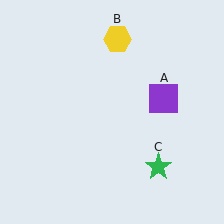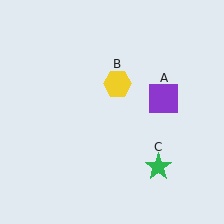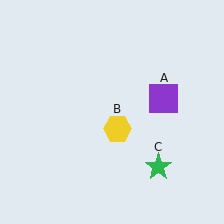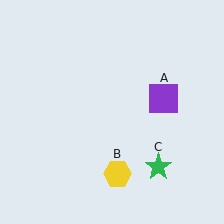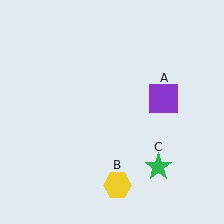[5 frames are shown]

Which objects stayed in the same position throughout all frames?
Purple square (object A) and green star (object C) remained stationary.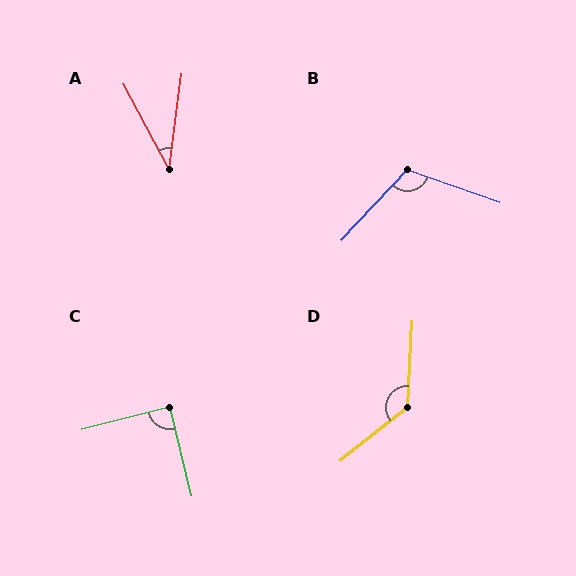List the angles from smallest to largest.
A (35°), C (89°), B (114°), D (131°).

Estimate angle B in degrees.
Approximately 114 degrees.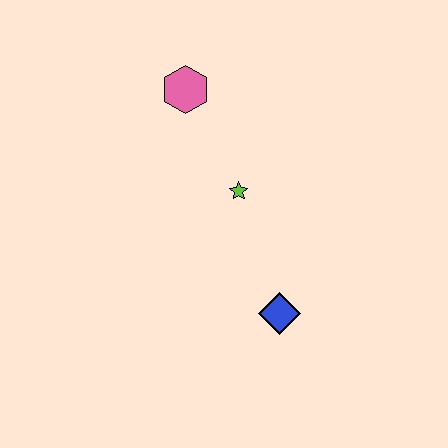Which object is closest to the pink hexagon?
The lime star is closest to the pink hexagon.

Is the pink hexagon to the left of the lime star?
Yes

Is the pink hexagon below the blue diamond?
No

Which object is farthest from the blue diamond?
The pink hexagon is farthest from the blue diamond.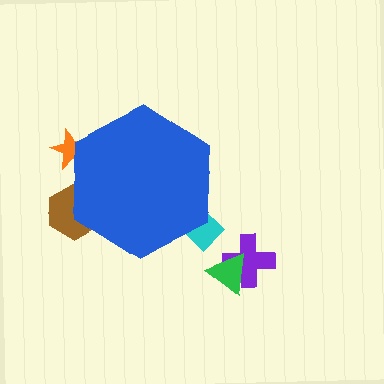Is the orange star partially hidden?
Yes, the orange star is partially hidden behind the blue hexagon.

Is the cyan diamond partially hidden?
Yes, the cyan diamond is partially hidden behind the blue hexagon.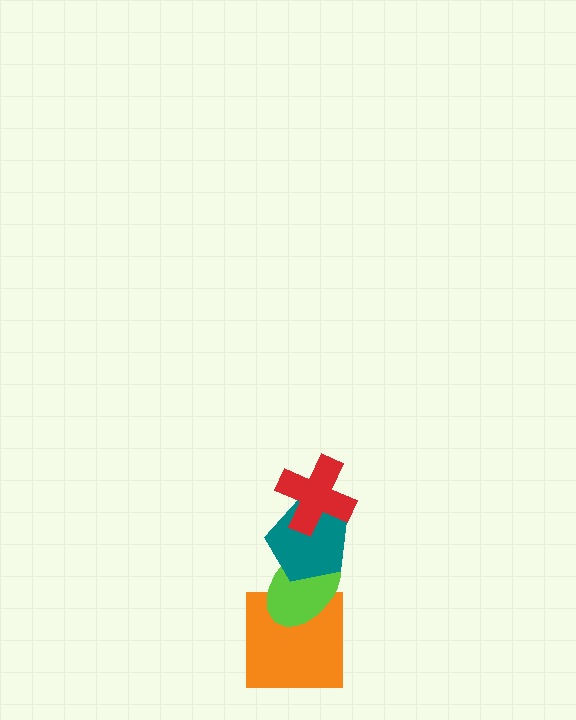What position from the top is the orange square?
The orange square is 4th from the top.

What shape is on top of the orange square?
The lime ellipse is on top of the orange square.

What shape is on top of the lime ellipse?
The teal pentagon is on top of the lime ellipse.